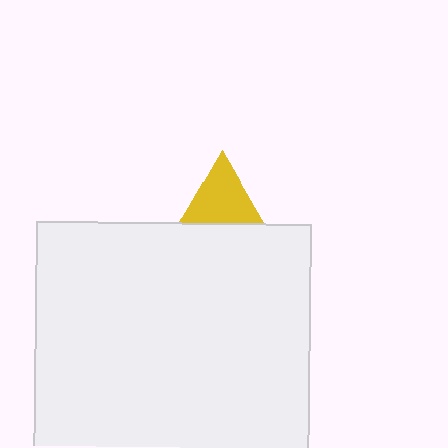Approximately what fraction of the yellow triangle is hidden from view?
Roughly 62% of the yellow triangle is hidden behind the white square.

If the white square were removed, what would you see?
You would see the complete yellow triangle.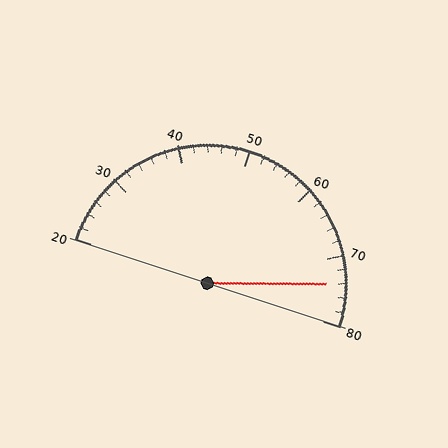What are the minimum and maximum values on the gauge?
The gauge ranges from 20 to 80.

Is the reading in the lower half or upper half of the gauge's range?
The reading is in the upper half of the range (20 to 80).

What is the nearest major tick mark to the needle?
The nearest major tick mark is 70.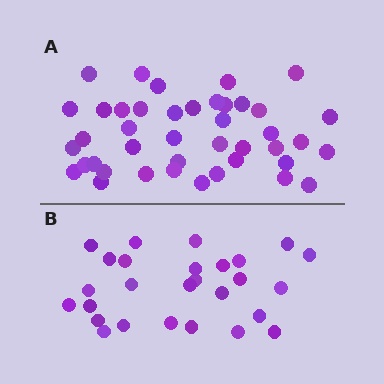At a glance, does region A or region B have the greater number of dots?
Region A (the top region) has more dots.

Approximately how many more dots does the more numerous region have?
Region A has approximately 15 more dots than region B.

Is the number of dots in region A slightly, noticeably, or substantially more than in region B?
Region A has substantially more. The ratio is roughly 1.6 to 1.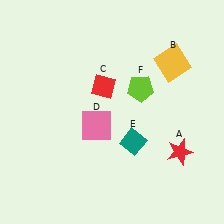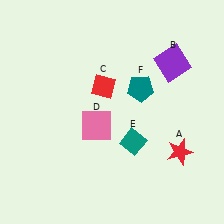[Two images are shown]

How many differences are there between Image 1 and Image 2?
There are 2 differences between the two images.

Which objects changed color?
B changed from yellow to purple. F changed from lime to teal.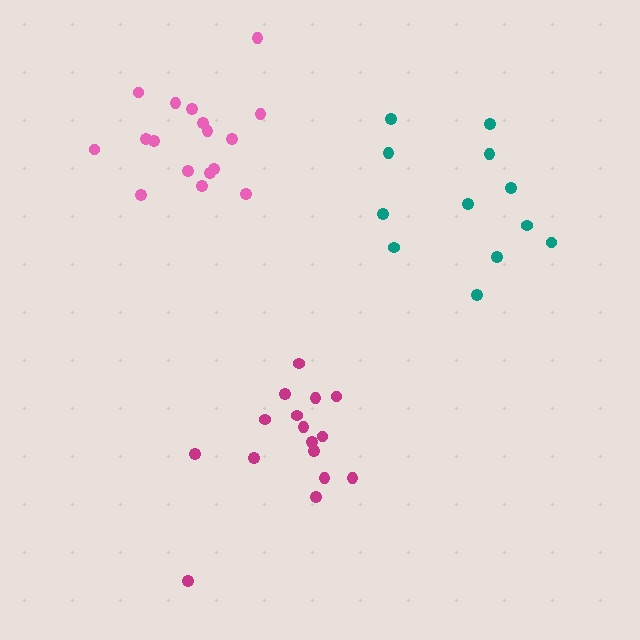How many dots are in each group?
Group 1: 16 dots, Group 2: 17 dots, Group 3: 12 dots (45 total).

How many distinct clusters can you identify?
There are 3 distinct clusters.